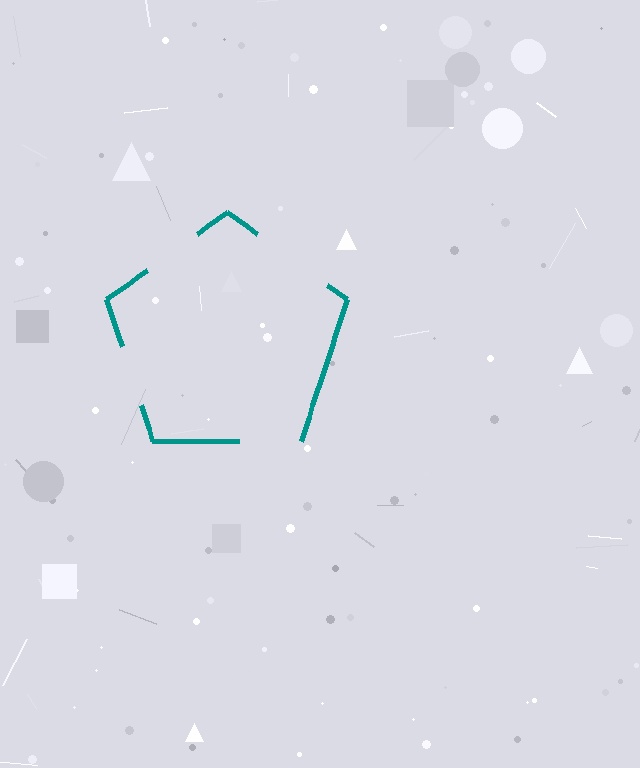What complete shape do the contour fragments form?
The contour fragments form a pentagon.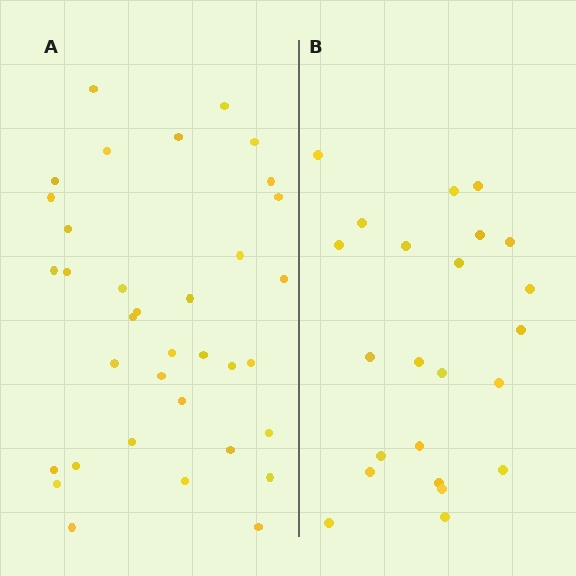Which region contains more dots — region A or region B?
Region A (the left region) has more dots.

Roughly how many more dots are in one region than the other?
Region A has roughly 12 or so more dots than region B.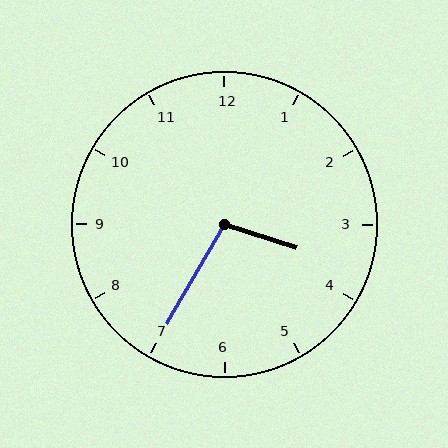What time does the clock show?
3:35.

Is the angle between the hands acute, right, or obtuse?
It is obtuse.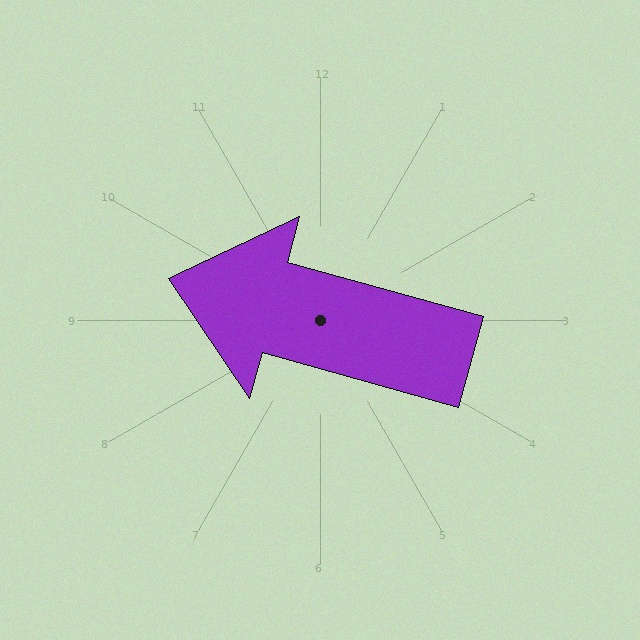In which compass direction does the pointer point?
West.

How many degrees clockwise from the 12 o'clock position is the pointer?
Approximately 285 degrees.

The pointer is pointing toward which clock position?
Roughly 10 o'clock.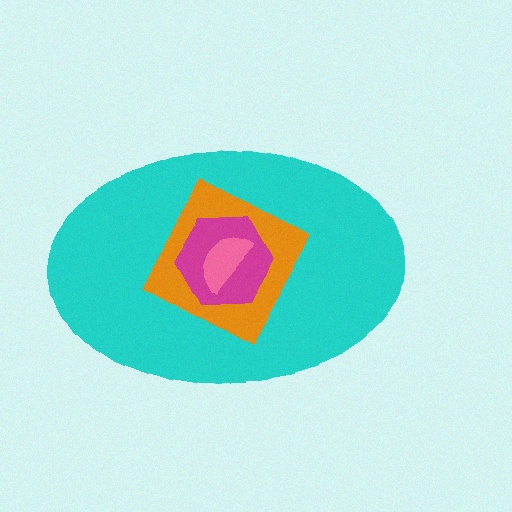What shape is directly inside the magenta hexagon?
The pink semicircle.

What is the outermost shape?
The cyan ellipse.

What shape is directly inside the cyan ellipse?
The orange square.